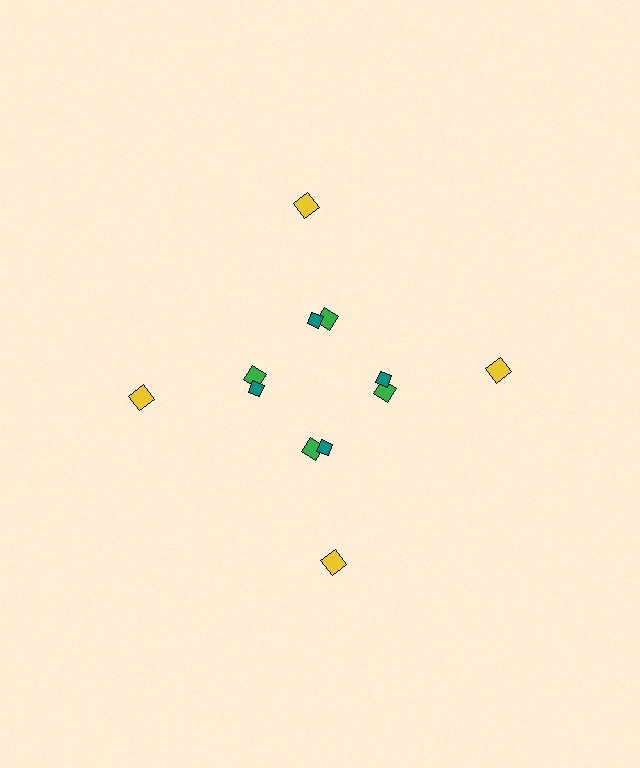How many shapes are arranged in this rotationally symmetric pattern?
There are 12 shapes, arranged in 4 groups of 3.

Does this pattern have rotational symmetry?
Yes, this pattern has 4-fold rotational symmetry. It looks the same after rotating 90 degrees around the center.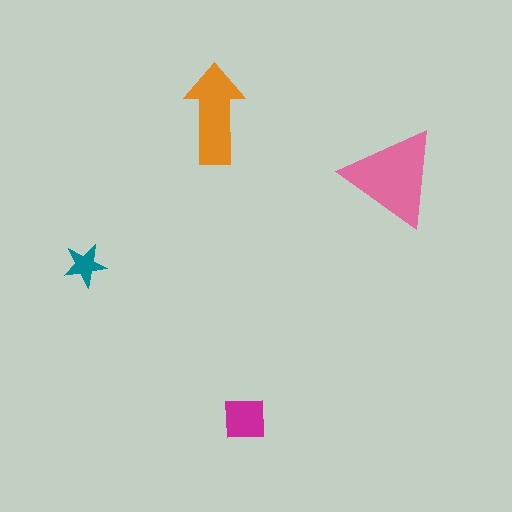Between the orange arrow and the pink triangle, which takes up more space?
The pink triangle.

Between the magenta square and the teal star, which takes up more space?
The magenta square.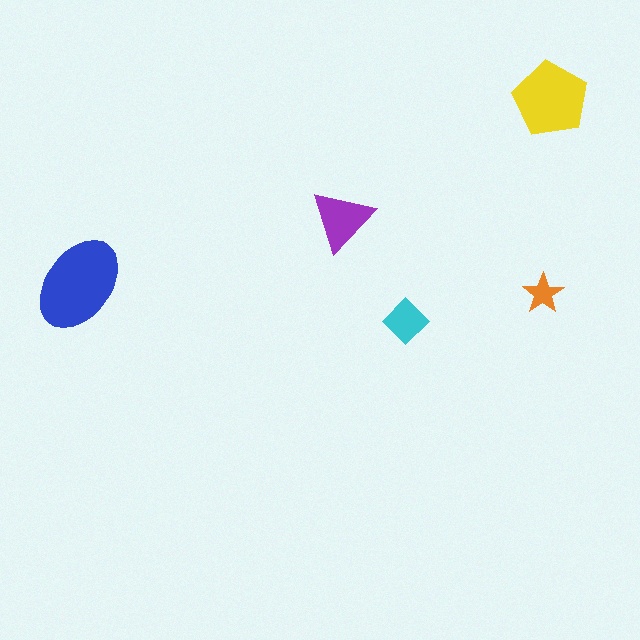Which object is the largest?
The blue ellipse.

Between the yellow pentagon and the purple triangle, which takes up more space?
The yellow pentagon.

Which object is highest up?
The yellow pentagon is topmost.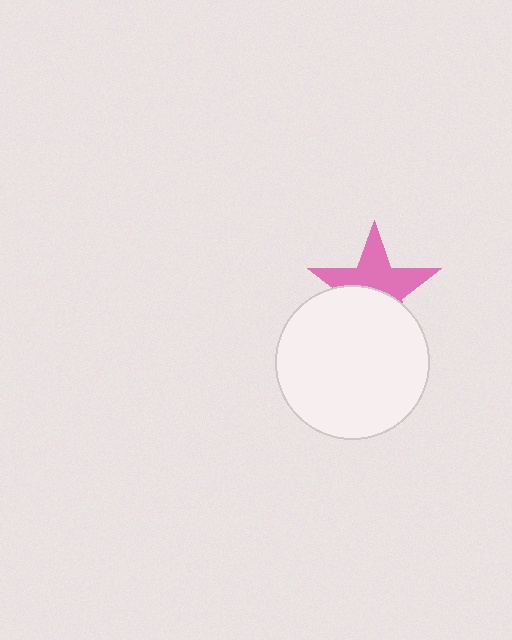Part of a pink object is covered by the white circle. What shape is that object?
It is a star.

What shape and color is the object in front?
The object in front is a white circle.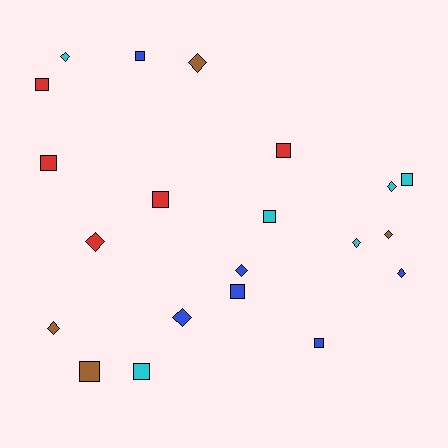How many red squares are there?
There are 4 red squares.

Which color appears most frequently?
Cyan, with 6 objects.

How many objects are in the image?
There are 21 objects.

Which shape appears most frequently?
Square, with 11 objects.